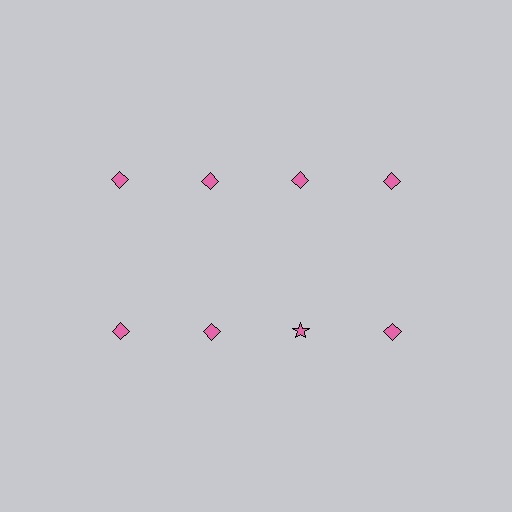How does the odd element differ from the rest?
It has a different shape: star instead of diamond.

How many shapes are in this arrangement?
There are 8 shapes arranged in a grid pattern.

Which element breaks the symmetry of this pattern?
The pink star in the second row, center column breaks the symmetry. All other shapes are pink diamonds.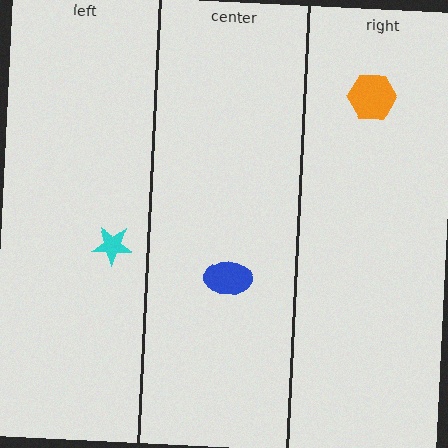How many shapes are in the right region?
1.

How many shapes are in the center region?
1.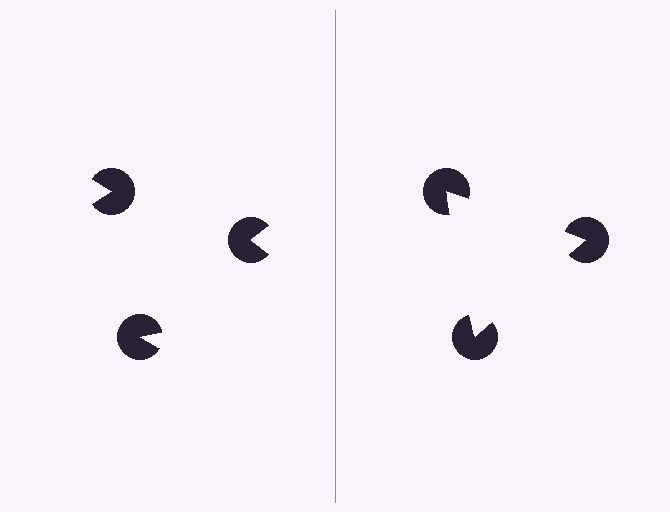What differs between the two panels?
The pac-man discs are positioned identically on both sides; only the wedge orientations differ. On the right they align to a triangle; on the left they are misaligned.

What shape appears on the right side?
An illusory triangle.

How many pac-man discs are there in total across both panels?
6 — 3 on each side.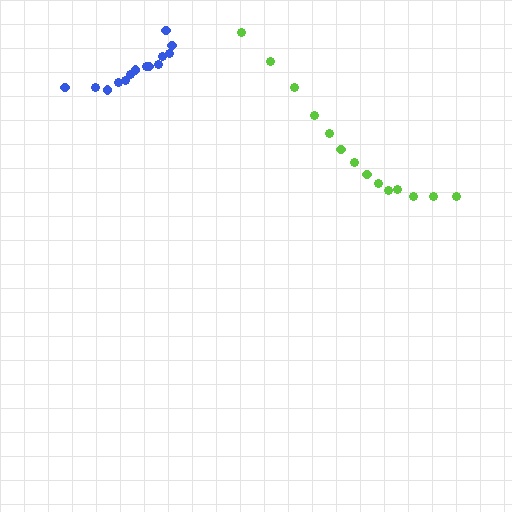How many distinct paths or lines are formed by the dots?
There are 2 distinct paths.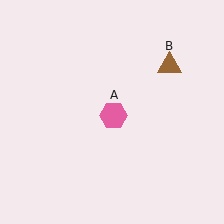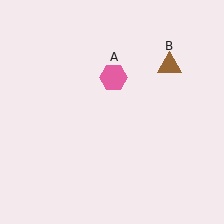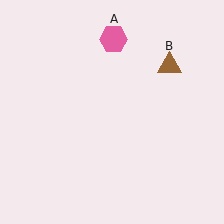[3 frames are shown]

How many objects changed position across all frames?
1 object changed position: pink hexagon (object A).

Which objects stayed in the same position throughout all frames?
Brown triangle (object B) remained stationary.